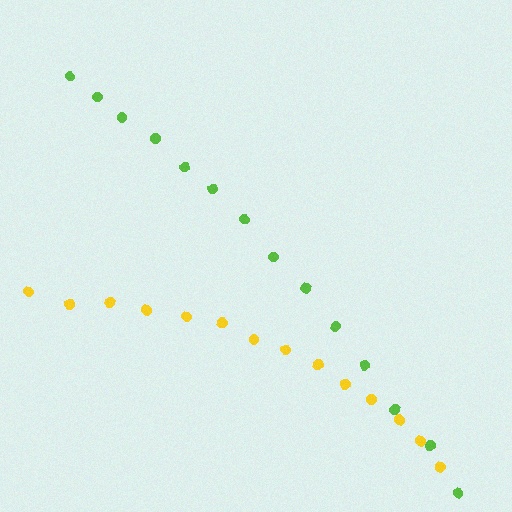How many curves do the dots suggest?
There are 2 distinct paths.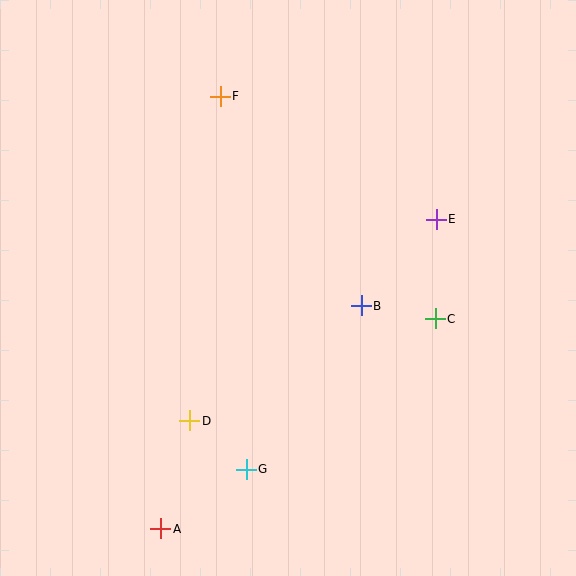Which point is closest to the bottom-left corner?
Point A is closest to the bottom-left corner.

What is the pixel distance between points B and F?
The distance between B and F is 253 pixels.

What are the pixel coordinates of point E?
Point E is at (436, 219).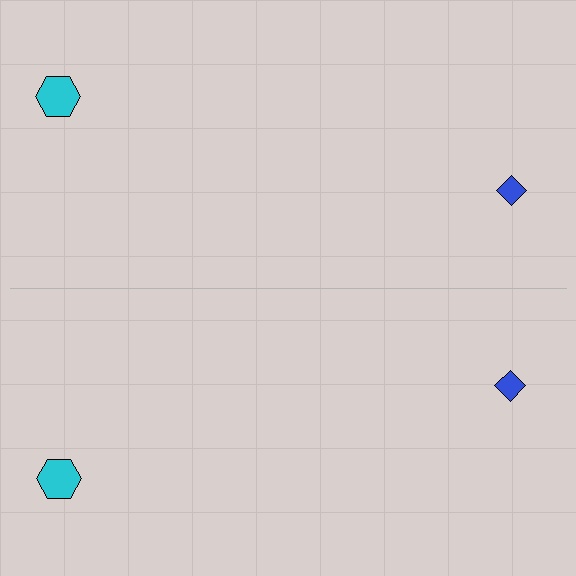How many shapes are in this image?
There are 4 shapes in this image.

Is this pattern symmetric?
Yes, this pattern has bilateral (reflection) symmetry.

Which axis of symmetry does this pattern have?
The pattern has a horizontal axis of symmetry running through the center of the image.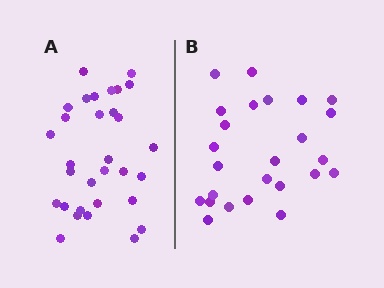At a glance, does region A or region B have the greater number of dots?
Region A (the left region) has more dots.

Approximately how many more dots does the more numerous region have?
Region A has about 6 more dots than region B.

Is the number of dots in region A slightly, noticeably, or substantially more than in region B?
Region A has only slightly more — the two regions are fairly close. The ratio is roughly 1.2 to 1.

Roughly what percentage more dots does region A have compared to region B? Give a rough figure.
About 25% more.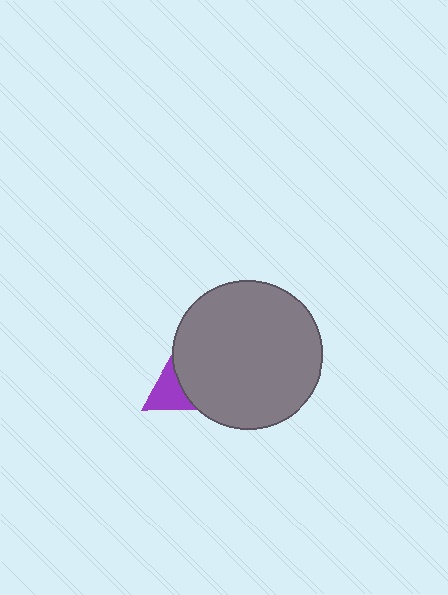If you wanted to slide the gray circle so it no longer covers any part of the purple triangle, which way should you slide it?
Slide it right — that is the most direct way to separate the two shapes.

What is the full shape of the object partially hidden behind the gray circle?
The partially hidden object is a purple triangle.